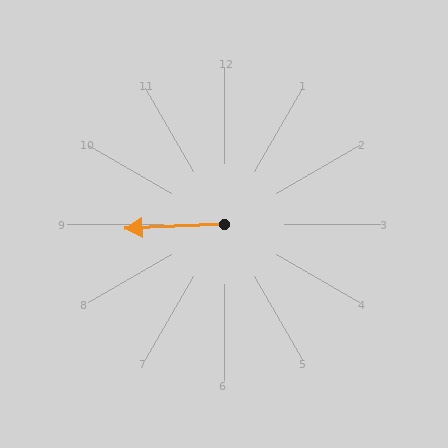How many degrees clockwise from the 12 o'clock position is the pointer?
Approximately 267 degrees.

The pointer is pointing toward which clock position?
Roughly 9 o'clock.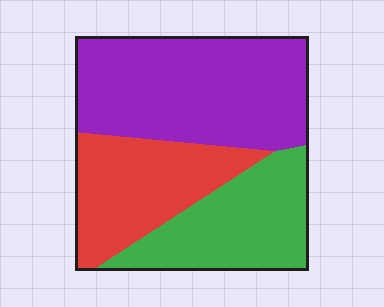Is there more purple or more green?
Purple.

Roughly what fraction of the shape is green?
Green takes up about one quarter (1/4) of the shape.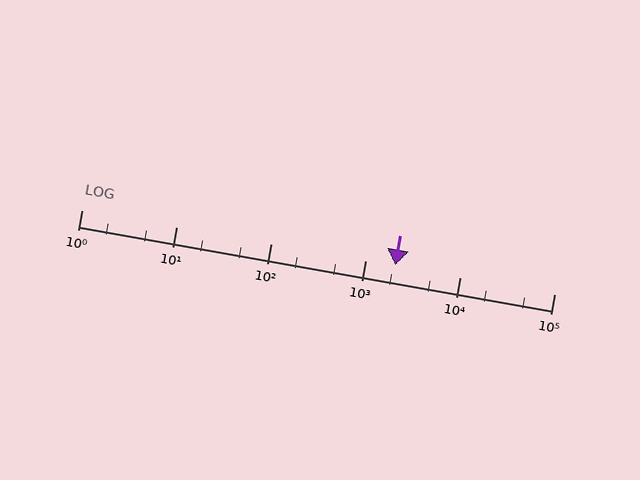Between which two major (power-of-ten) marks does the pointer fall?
The pointer is between 1000 and 10000.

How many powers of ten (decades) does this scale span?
The scale spans 5 decades, from 1 to 100000.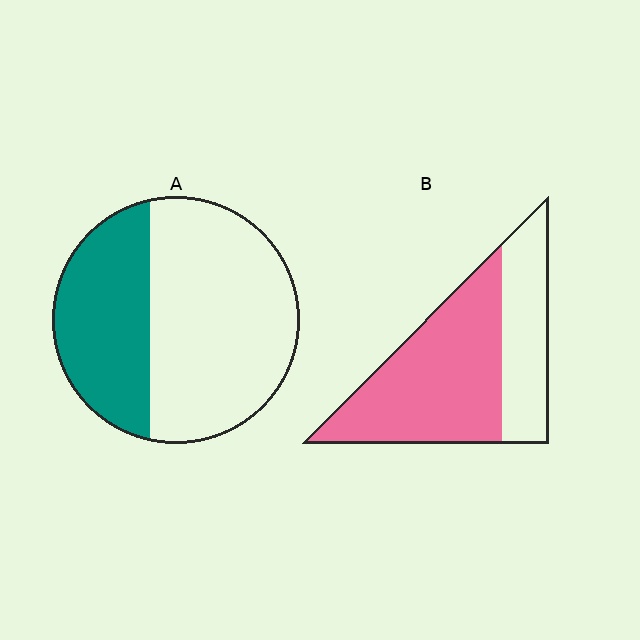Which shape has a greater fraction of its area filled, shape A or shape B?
Shape B.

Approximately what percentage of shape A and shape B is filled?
A is approximately 35% and B is approximately 65%.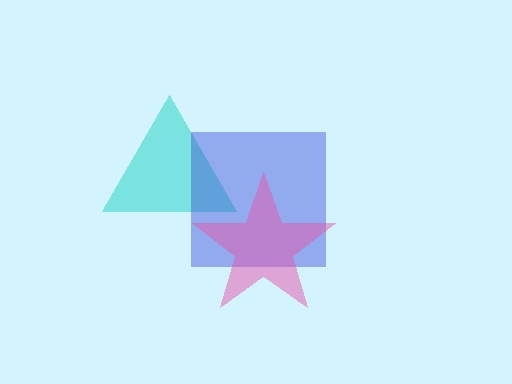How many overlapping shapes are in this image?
There are 3 overlapping shapes in the image.